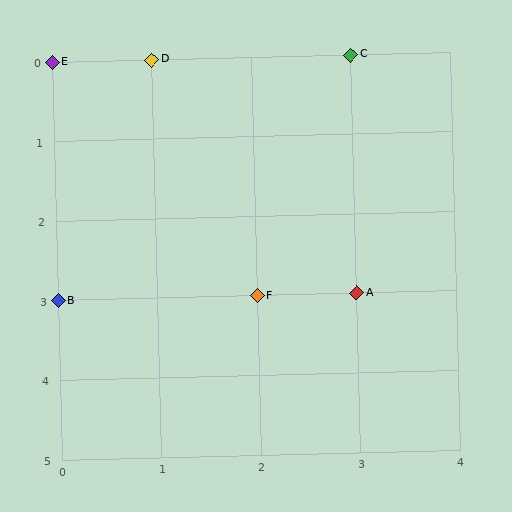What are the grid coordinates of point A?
Point A is at grid coordinates (3, 3).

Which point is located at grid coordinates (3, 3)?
Point A is at (3, 3).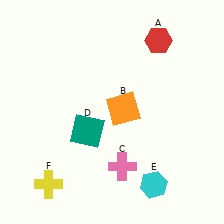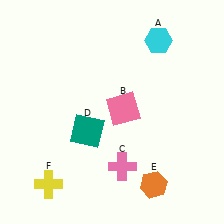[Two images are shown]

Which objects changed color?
A changed from red to cyan. B changed from orange to pink. E changed from cyan to orange.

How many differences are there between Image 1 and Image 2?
There are 3 differences between the two images.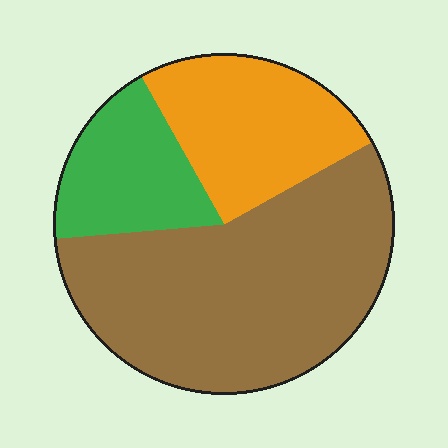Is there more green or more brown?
Brown.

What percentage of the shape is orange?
Orange covers roughly 25% of the shape.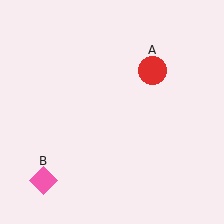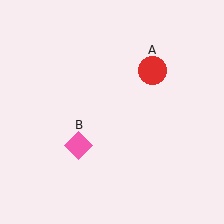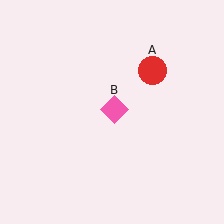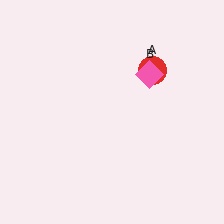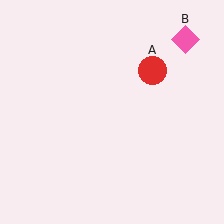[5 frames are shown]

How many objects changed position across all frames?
1 object changed position: pink diamond (object B).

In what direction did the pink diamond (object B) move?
The pink diamond (object B) moved up and to the right.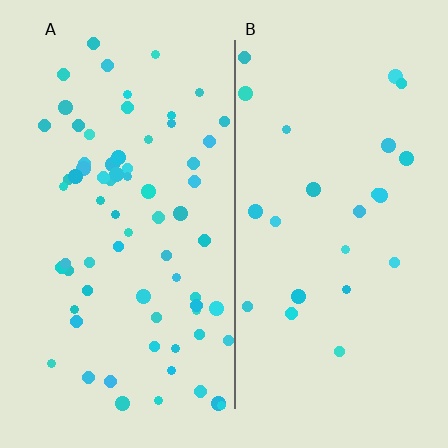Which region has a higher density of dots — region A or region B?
A (the left).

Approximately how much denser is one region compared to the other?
Approximately 2.9× — region A over region B.